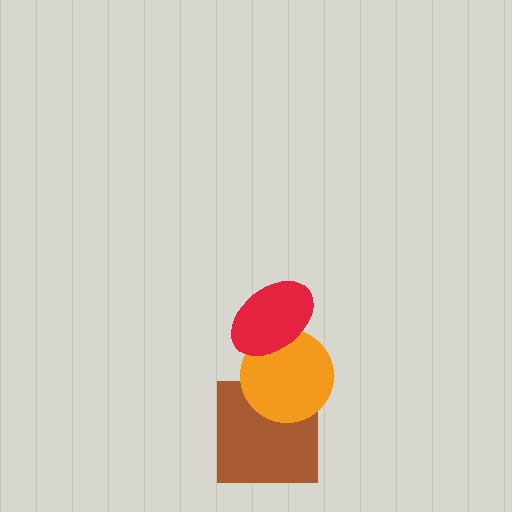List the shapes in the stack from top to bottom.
From top to bottom: the red ellipse, the orange circle, the brown square.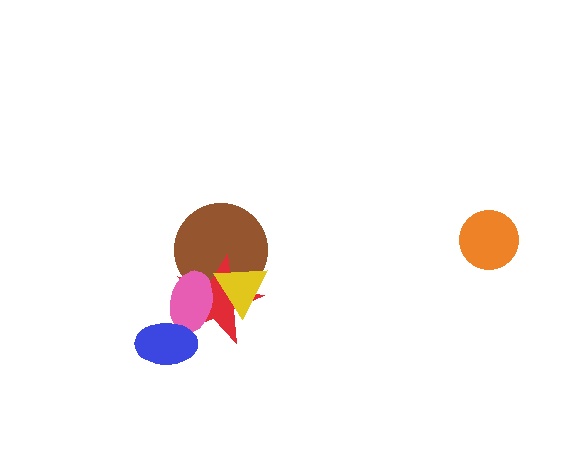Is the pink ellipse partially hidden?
Yes, it is partially covered by another shape.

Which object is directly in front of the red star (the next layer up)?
The pink ellipse is directly in front of the red star.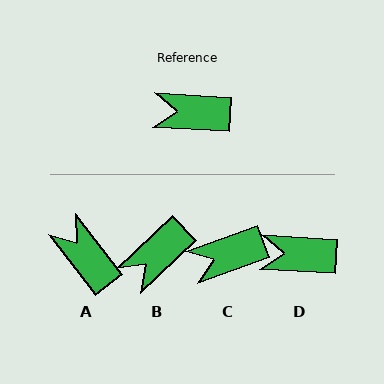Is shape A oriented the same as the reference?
No, it is off by about 49 degrees.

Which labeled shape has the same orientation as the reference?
D.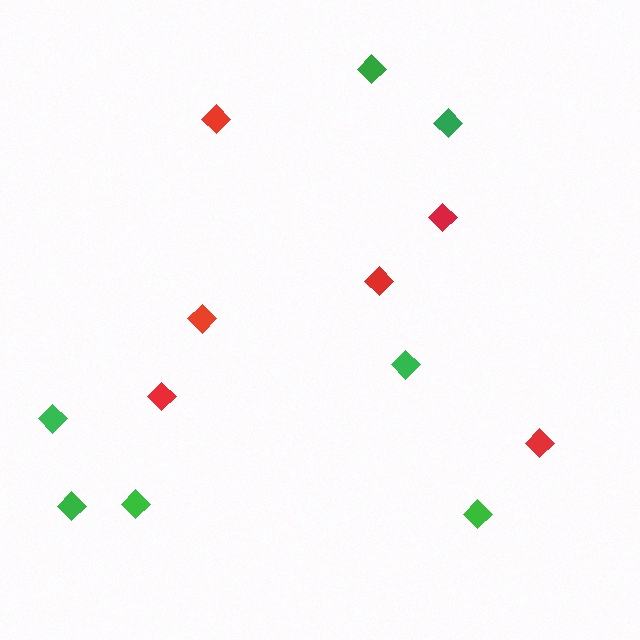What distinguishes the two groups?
There are 2 groups: one group of green diamonds (7) and one group of red diamonds (6).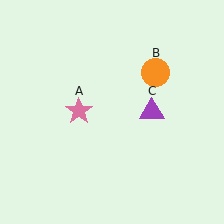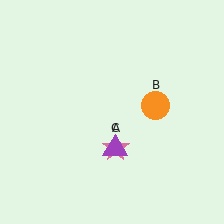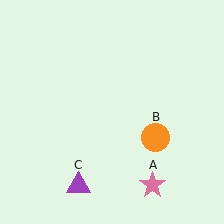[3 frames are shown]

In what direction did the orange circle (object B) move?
The orange circle (object B) moved down.